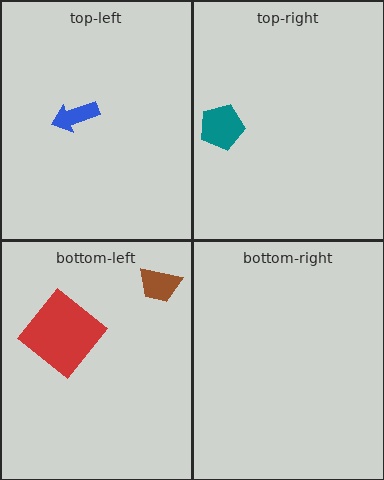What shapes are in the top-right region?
The teal pentagon.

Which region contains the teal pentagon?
The top-right region.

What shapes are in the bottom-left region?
The brown trapezoid, the red diamond.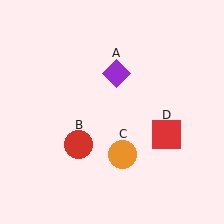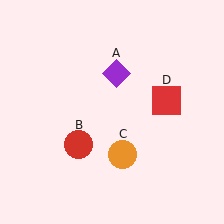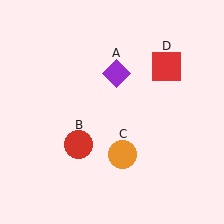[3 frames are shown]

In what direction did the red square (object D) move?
The red square (object D) moved up.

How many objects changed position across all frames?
1 object changed position: red square (object D).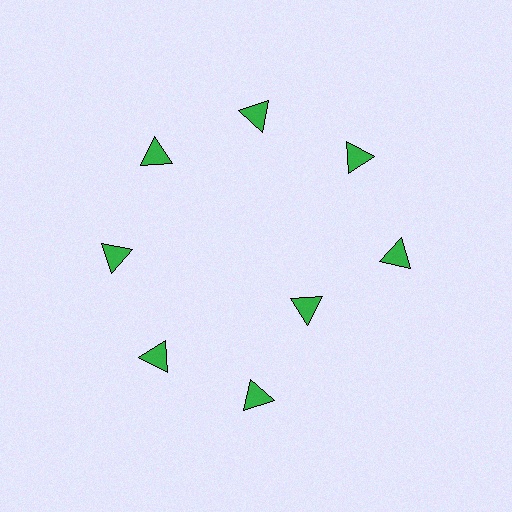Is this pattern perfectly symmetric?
No. The 8 green triangles are arranged in a ring, but one element near the 4 o'clock position is pulled inward toward the center, breaking the 8-fold rotational symmetry.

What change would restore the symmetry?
The symmetry would be restored by moving it outward, back onto the ring so that all 8 triangles sit at equal angles and equal distance from the center.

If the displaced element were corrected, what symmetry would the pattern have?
It would have 8-fold rotational symmetry — the pattern would map onto itself every 45 degrees.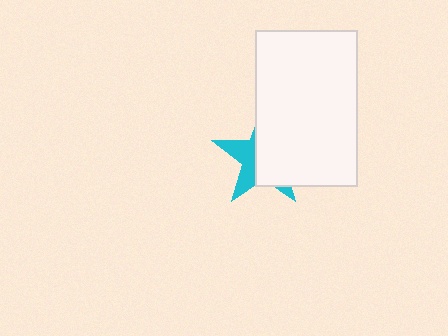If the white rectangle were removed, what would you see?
You would see the complete cyan star.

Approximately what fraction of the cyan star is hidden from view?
Roughly 62% of the cyan star is hidden behind the white rectangle.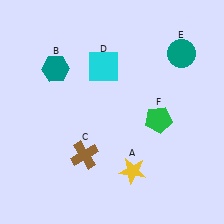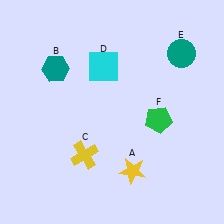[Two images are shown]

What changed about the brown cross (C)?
In Image 1, C is brown. In Image 2, it changed to yellow.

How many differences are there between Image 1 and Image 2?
There is 1 difference between the two images.